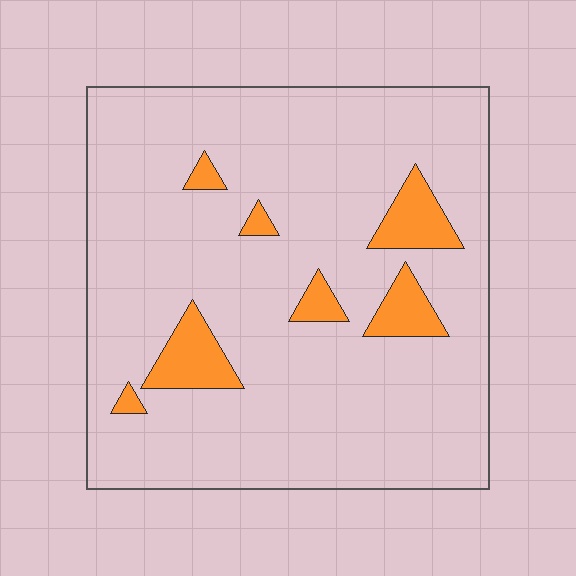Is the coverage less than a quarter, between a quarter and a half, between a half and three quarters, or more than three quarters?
Less than a quarter.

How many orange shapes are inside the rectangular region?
7.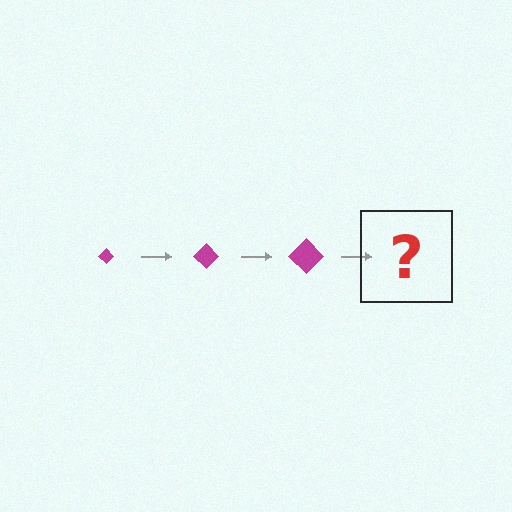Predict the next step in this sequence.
The next step is a magenta diamond, larger than the previous one.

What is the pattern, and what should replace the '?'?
The pattern is that the diamond gets progressively larger each step. The '?' should be a magenta diamond, larger than the previous one.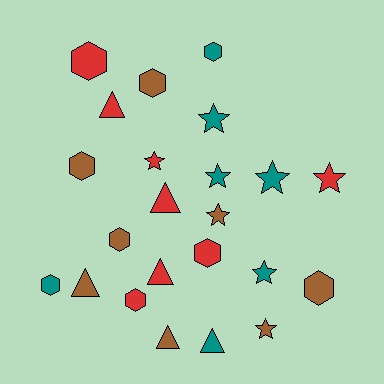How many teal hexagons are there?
There are 2 teal hexagons.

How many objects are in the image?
There are 23 objects.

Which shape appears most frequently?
Hexagon, with 9 objects.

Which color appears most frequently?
Red, with 8 objects.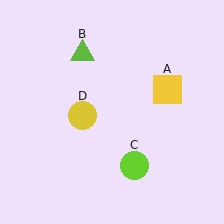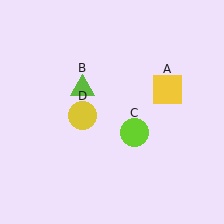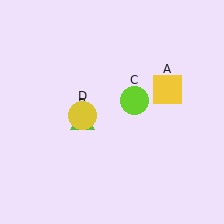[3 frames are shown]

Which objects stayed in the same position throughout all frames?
Yellow square (object A) and yellow circle (object D) remained stationary.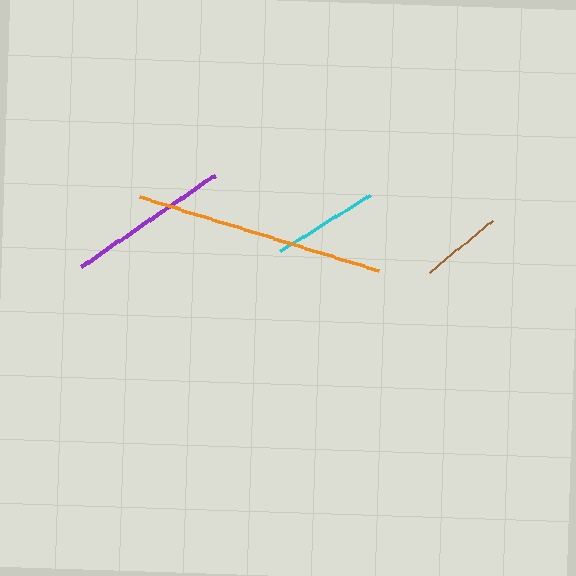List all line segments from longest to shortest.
From longest to shortest: orange, purple, cyan, brown.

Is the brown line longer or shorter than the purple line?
The purple line is longer than the brown line.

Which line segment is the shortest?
The brown line is the shortest at approximately 82 pixels.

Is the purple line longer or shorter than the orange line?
The orange line is longer than the purple line.